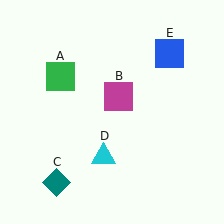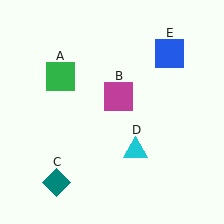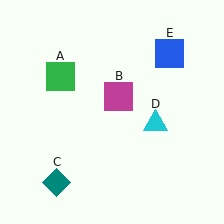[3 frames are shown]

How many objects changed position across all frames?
1 object changed position: cyan triangle (object D).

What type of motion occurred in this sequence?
The cyan triangle (object D) rotated counterclockwise around the center of the scene.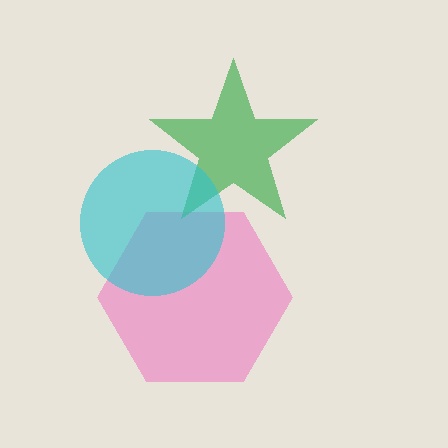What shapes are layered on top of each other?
The layered shapes are: a pink hexagon, a green star, a cyan circle.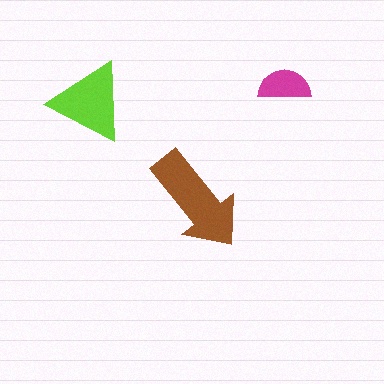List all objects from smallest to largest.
The magenta semicircle, the lime triangle, the brown arrow.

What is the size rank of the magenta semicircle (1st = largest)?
3rd.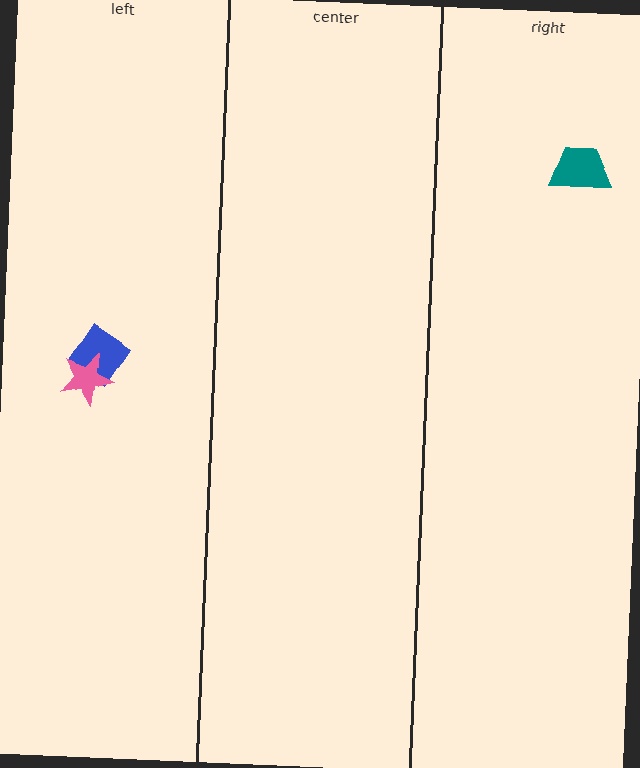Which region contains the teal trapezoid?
The right region.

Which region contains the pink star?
The left region.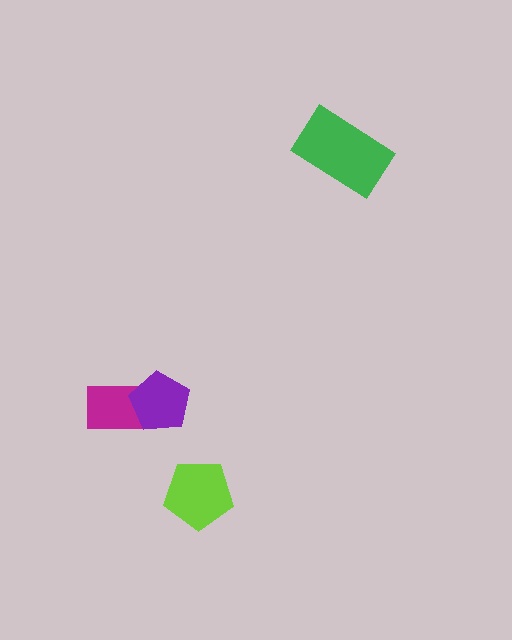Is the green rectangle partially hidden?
No, no other shape covers it.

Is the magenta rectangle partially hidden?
Yes, it is partially covered by another shape.